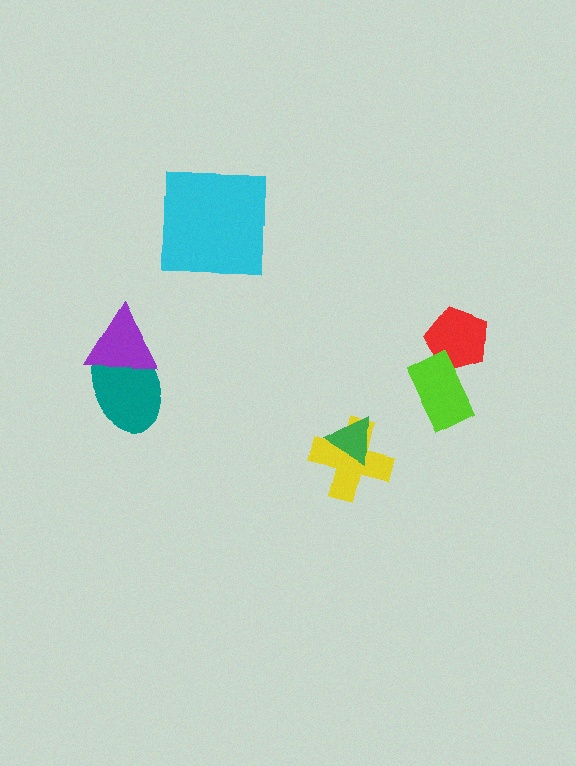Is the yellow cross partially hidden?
Yes, it is partially covered by another shape.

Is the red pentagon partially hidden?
Yes, it is partially covered by another shape.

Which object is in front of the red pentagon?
The lime rectangle is in front of the red pentagon.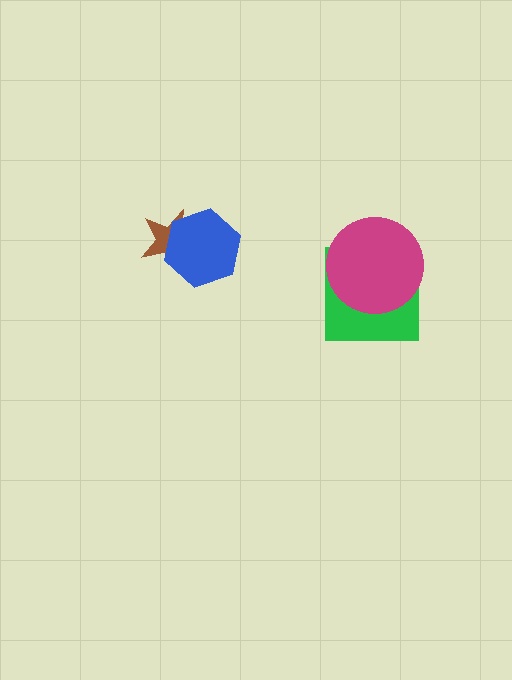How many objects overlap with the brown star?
1 object overlaps with the brown star.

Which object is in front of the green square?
The magenta circle is in front of the green square.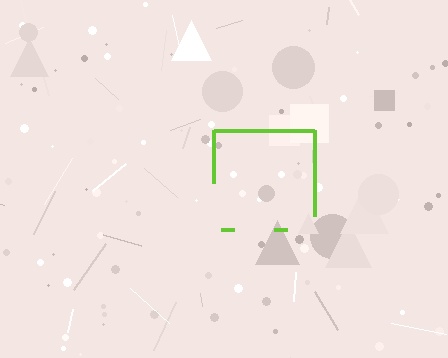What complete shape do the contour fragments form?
The contour fragments form a square.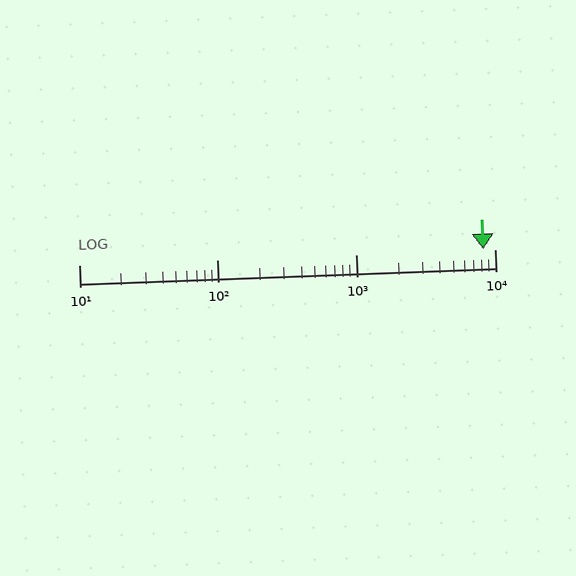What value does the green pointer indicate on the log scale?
The pointer indicates approximately 8200.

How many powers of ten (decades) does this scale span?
The scale spans 3 decades, from 10 to 10000.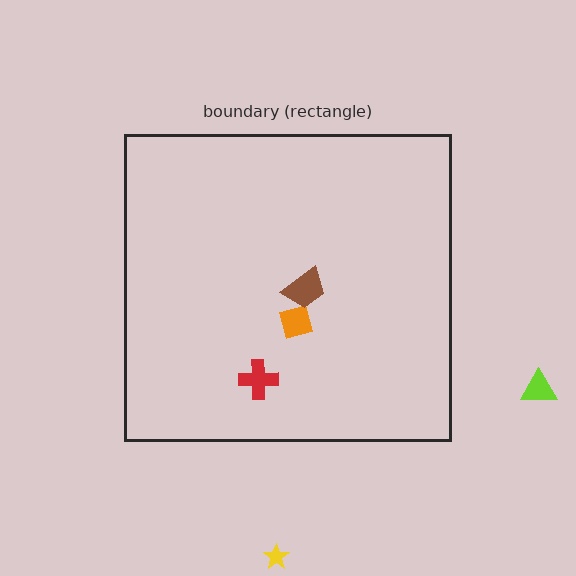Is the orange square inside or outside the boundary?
Inside.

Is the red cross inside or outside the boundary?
Inside.